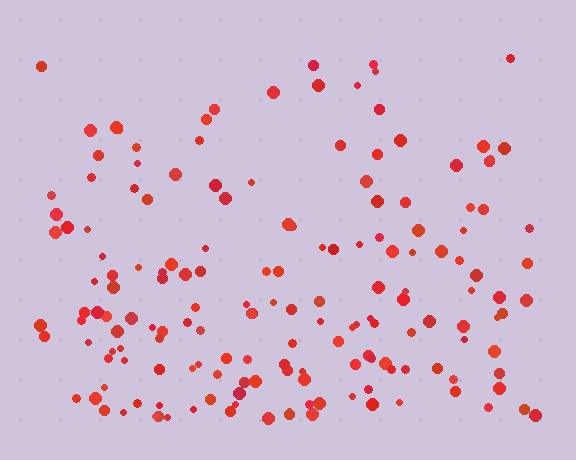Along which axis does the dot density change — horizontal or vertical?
Vertical.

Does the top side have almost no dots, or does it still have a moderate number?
Still a moderate number, just noticeably fewer than the bottom.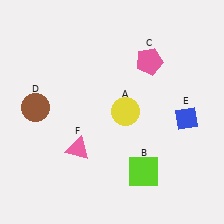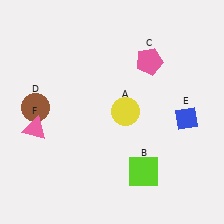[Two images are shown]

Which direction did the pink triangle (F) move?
The pink triangle (F) moved left.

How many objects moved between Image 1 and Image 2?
1 object moved between the two images.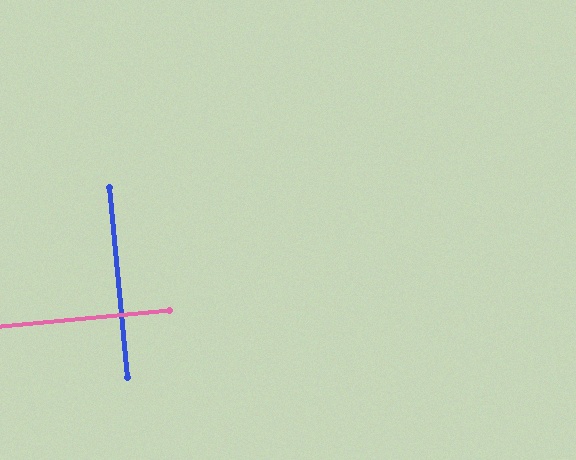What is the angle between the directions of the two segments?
Approximately 90 degrees.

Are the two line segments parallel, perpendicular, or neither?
Perpendicular — they meet at approximately 90°.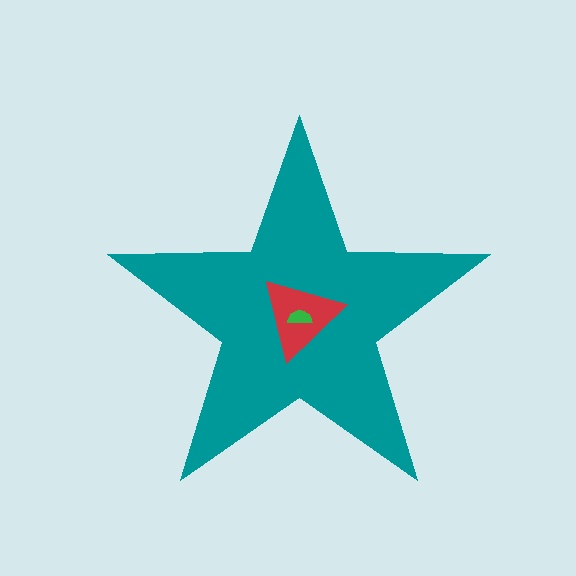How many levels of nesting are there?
3.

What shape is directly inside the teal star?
The red triangle.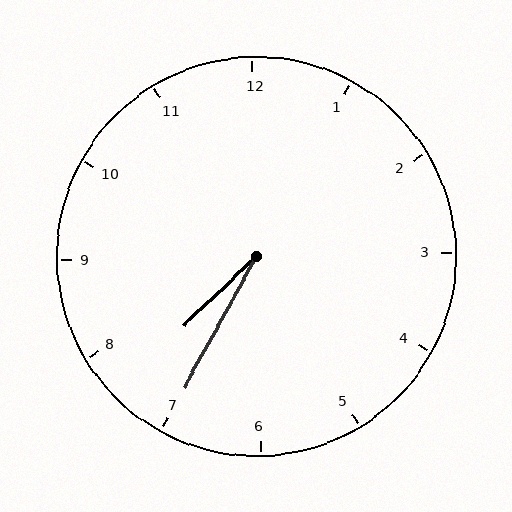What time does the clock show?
7:35.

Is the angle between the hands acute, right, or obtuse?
It is acute.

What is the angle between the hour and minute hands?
Approximately 18 degrees.